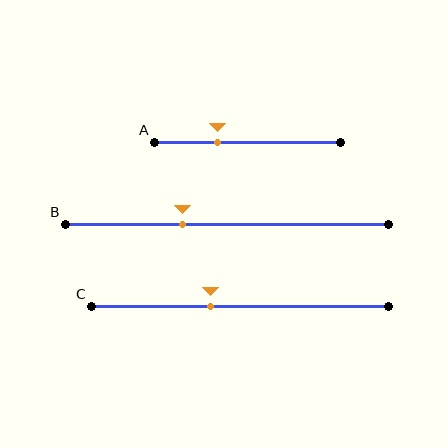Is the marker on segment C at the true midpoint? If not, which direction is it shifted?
No, the marker on segment C is shifted to the left by about 10% of the segment length.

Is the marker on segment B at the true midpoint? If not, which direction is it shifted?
No, the marker on segment B is shifted to the left by about 14% of the segment length.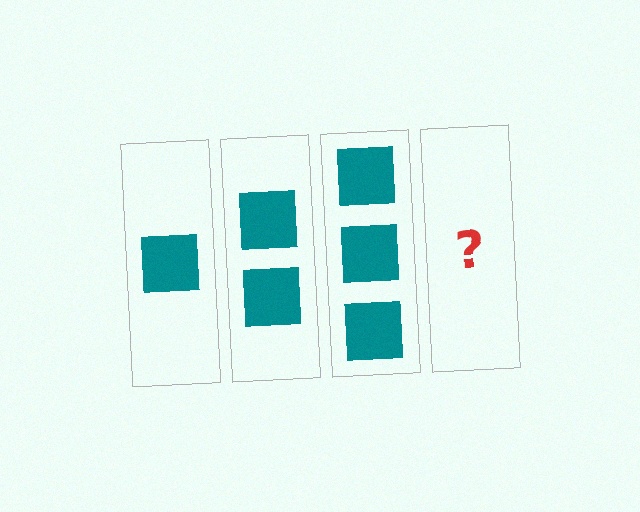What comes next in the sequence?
The next element should be 4 squares.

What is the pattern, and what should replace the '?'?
The pattern is that each step adds one more square. The '?' should be 4 squares.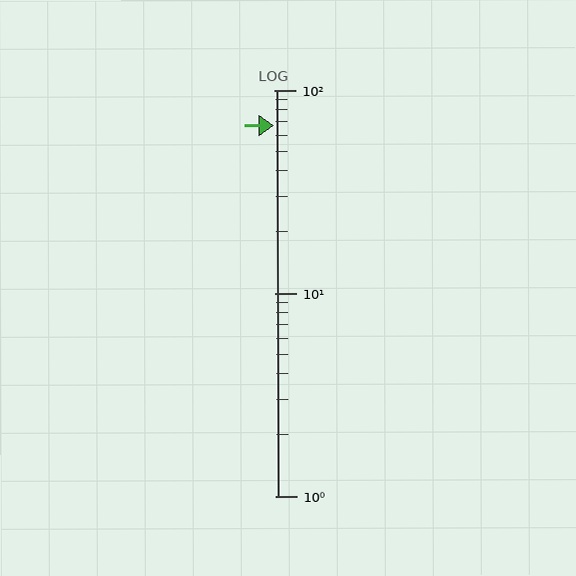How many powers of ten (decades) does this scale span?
The scale spans 2 decades, from 1 to 100.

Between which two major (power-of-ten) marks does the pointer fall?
The pointer is between 10 and 100.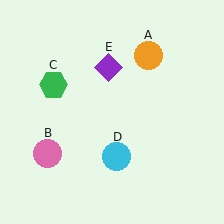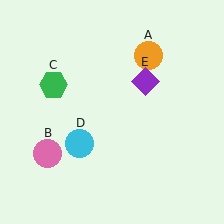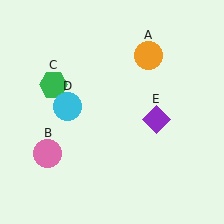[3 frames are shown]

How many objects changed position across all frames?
2 objects changed position: cyan circle (object D), purple diamond (object E).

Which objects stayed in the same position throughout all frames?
Orange circle (object A) and pink circle (object B) and green hexagon (object C) remained stationary.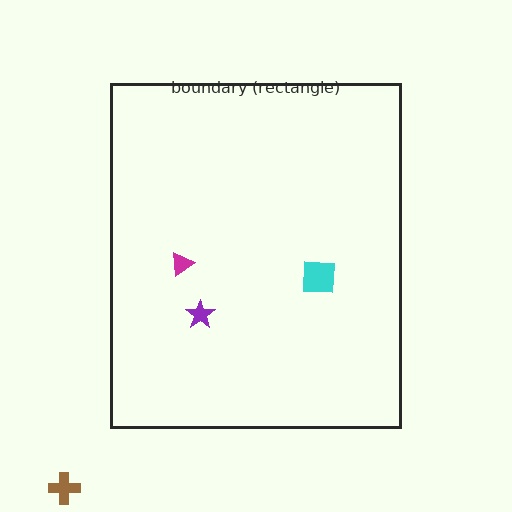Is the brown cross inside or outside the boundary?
Outside.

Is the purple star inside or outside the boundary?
Inside.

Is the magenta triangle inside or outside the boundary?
Inside.